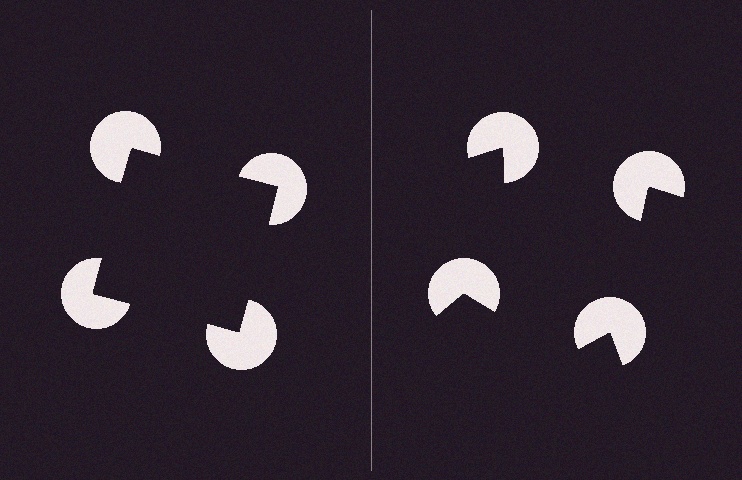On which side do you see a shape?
An illusory square appears on the left side. On the right side the wedge cuts are rotated, so no coherent shape forms.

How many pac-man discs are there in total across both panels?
8 — 4 on each side.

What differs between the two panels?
The pac-man discs are positioned identically on both sides; only the wedge orientations differ. On the left they align to a square; on the right they are misaligned.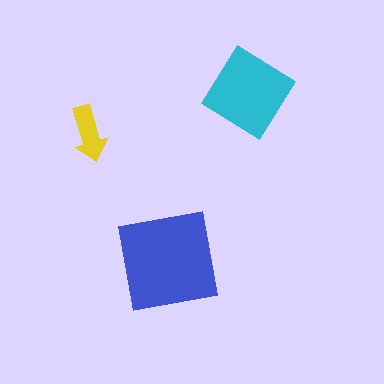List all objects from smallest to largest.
The yellow arrow, the cyan diamond, the blue square.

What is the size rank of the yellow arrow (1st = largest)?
3rd.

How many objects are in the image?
There are 3 objects in the image.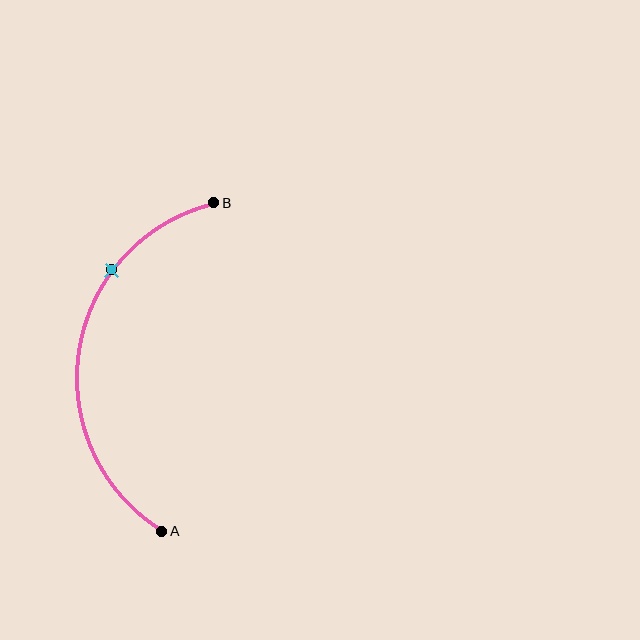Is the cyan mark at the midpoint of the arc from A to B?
No. The cyan mark lies on the arc but is closer to endpoint B. The arc midpoint would be at the point on the curve equidistant along the arc from both A and B.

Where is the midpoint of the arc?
The arc midpoint is the point on the curve farthest from the straight line joining A and B. It sits to the left of that line.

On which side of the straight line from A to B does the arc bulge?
The arc bulges to the left of the straight line connecting A and B.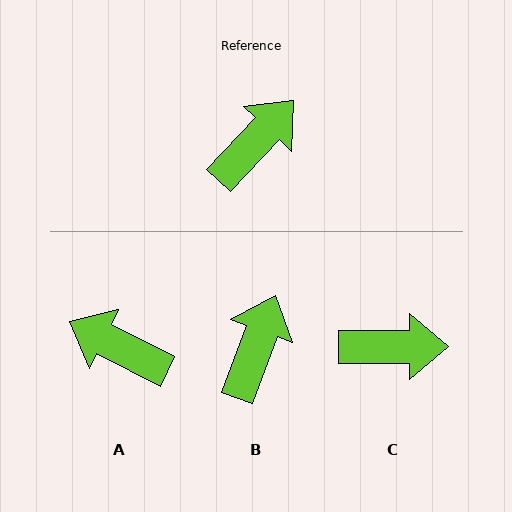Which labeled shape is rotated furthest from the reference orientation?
A, about 106 degrees away.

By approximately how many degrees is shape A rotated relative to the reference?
Approximately 106 degrees counter-clockwise.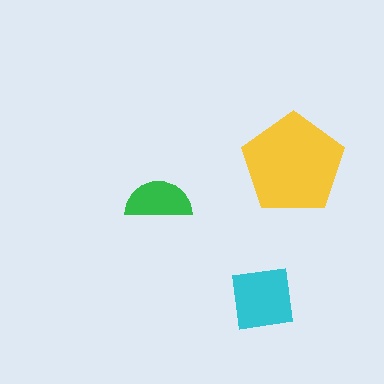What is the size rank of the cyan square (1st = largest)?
2nd.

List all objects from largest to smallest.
The yellow pentagon, the cyan square, the green semicircle.